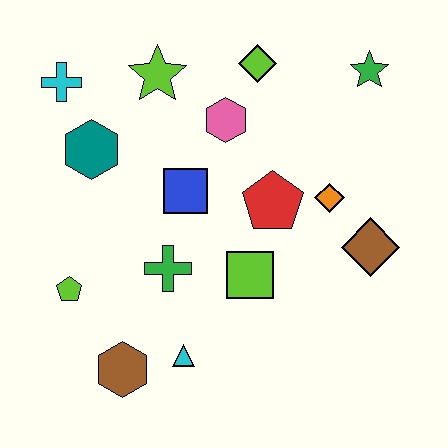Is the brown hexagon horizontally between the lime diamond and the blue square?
No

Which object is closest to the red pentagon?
The orange diamond is closest to the red pentagon.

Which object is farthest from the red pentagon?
The cyan cross is farthest from the red pentagon.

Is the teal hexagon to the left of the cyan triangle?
Yes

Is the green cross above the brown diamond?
No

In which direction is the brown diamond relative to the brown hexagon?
The brown diamond is to the right of the brown hexagon.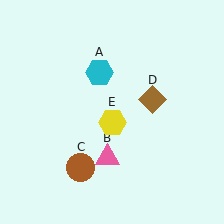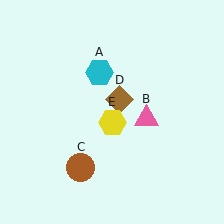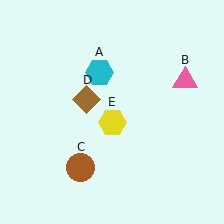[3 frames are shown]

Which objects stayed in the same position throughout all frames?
Cyan hexagon (object A) and brown circle (object C) and yellow hexagon (object E) remained stationary.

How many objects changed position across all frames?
2 objects changed position: pink triangle (object B), brown diamond (object D).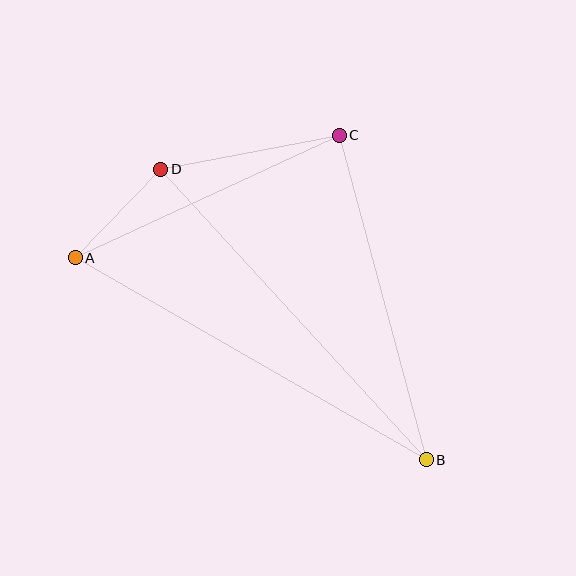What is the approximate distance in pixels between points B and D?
The distance between B and D is approximately 393 pixels.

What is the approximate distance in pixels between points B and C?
The distance between B and C is approximately 336 pixels.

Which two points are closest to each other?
Points A and D are closest to each other.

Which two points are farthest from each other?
Points A and B are farthest from each other.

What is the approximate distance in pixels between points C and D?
The distance between C and D is approximately 182 pixels.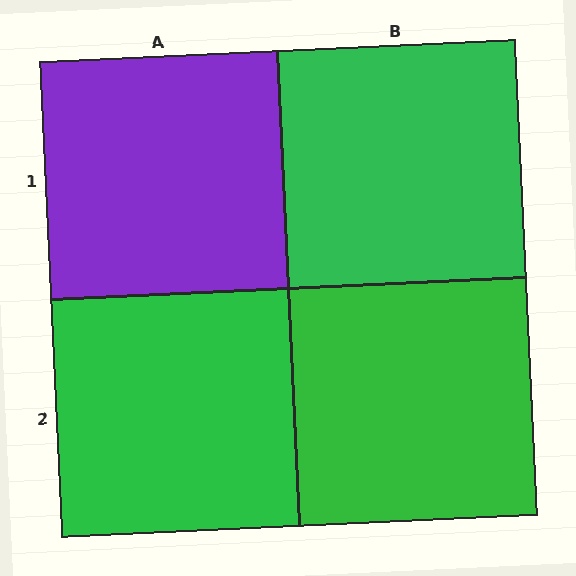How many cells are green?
3 cells are green.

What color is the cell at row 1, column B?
Green.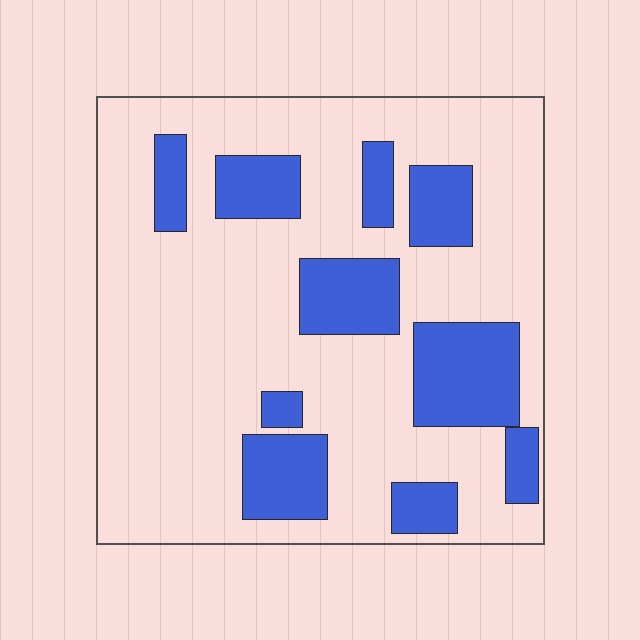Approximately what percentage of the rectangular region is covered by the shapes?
Approximately 25%.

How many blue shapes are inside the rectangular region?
10.